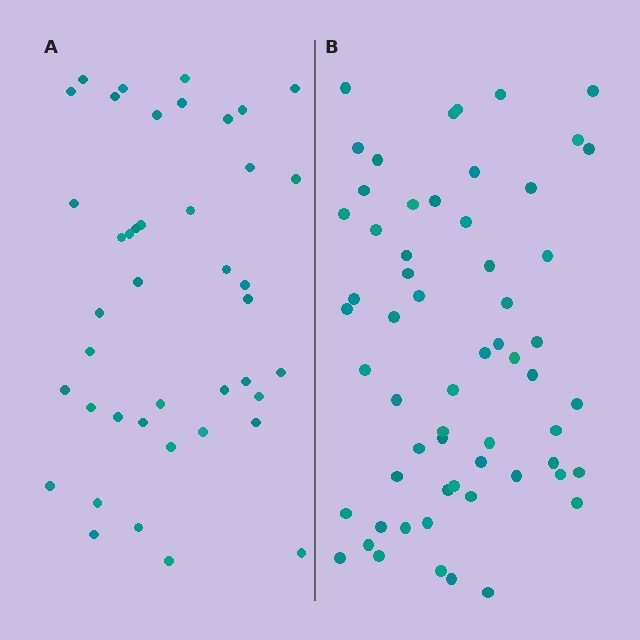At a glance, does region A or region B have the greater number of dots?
Region B (the right region) has more dots.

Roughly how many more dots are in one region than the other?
Region B has approximately 20 more dots than region A.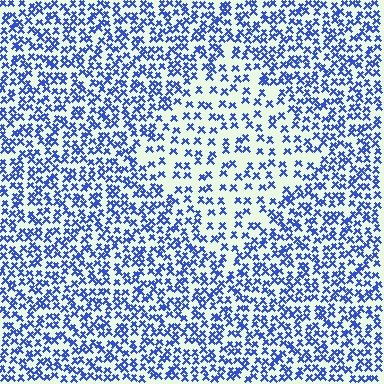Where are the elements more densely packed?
The elements are more densely packed outside the diamond boundary.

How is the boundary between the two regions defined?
The boundary is defined by a change in element density (approximately 1.9x ratio). All elements are the same color, size, and shape.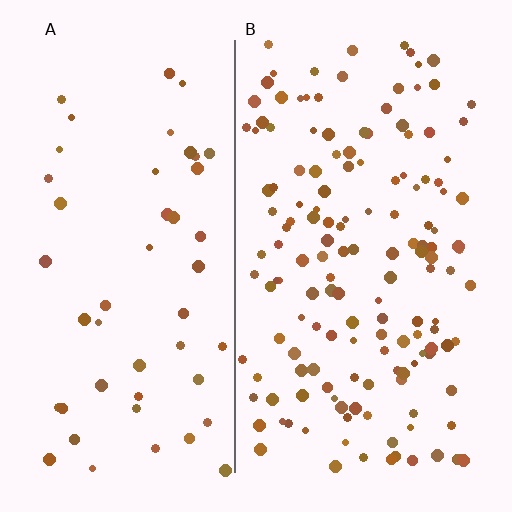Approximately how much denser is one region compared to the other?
Approximately 3.2× — region B over region A.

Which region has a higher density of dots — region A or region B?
B (the right).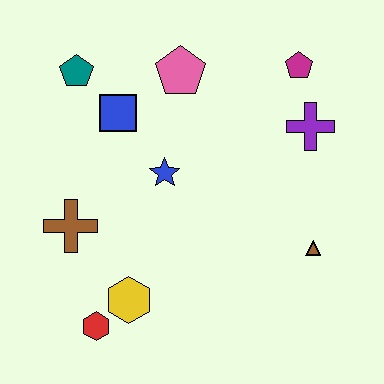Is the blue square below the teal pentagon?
Yes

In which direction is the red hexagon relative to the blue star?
The red hexagon is below the blue star.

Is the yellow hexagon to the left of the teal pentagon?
No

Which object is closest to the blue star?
The blue square is closest to the blue star.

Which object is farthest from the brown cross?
The magenta pentagon is farthest from the brown cross.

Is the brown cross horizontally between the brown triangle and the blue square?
No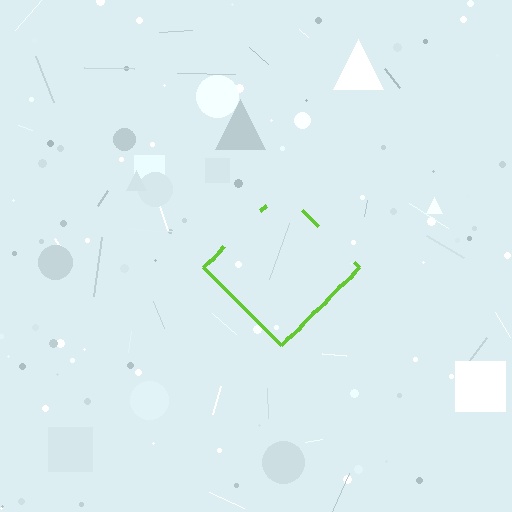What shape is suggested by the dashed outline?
The dashed outline suggests a diamond.